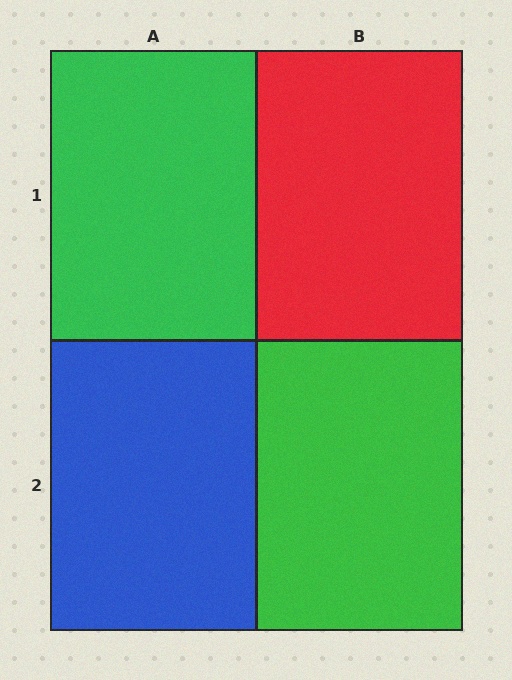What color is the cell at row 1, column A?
Green.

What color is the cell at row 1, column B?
Red.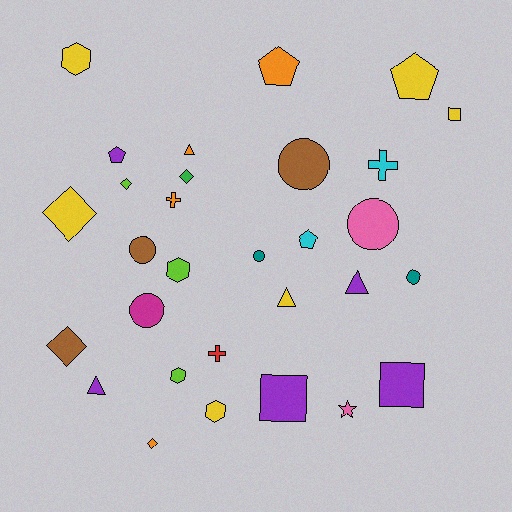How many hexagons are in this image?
There are 4 hexagons.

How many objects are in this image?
There are 30 objects.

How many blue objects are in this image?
There are no blue objects.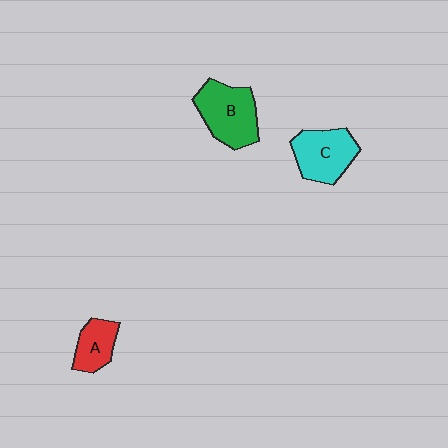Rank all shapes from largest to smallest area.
From largest to smallest: B (green), C (cyan), A (red).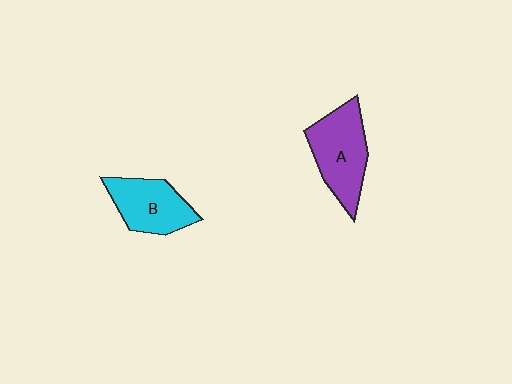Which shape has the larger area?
Shape A (purple).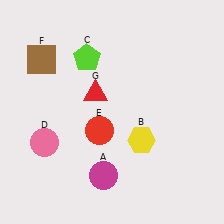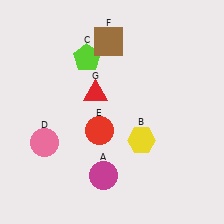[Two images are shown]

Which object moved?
The brown square (F) moved right.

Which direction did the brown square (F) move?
The brown square (F) moved right.